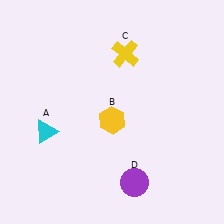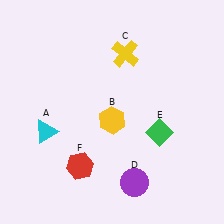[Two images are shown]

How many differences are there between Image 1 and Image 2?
There are 2 differences between the two images.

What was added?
A green diamond (E), a red hexagon (F) were added in Image 2.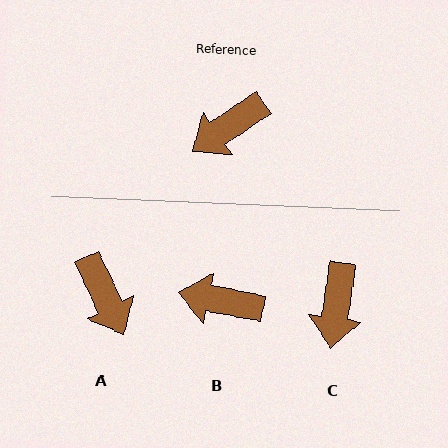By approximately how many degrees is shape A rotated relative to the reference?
Approximately 81 degrees counter-clockwise.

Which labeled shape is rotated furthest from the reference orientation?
A, about 81 degrees away.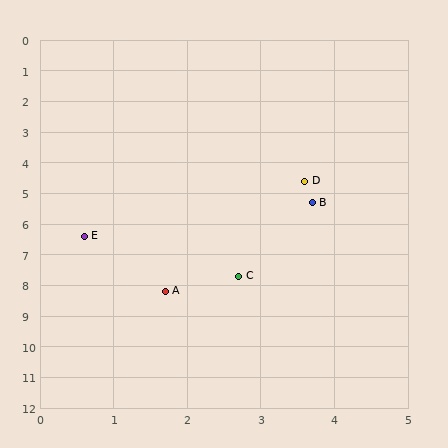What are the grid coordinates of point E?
Point E is at approximately (0.6, 6.4).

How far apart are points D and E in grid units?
Points D and E are about 3.5 grid units apart.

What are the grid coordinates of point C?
Point C is at approximately (2.7, 7.7).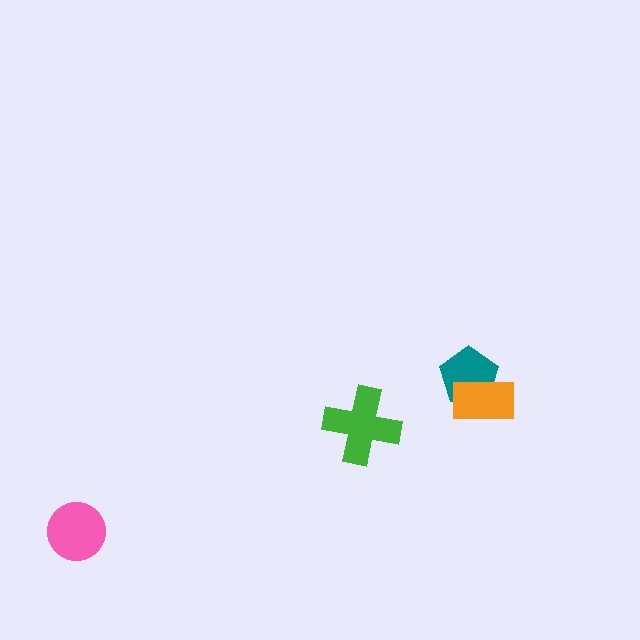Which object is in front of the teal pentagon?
The orange rectangle is in front of the teal pentagon.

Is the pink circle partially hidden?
No, no other shape covers it.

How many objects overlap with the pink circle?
0 objects overlap with the pink circle.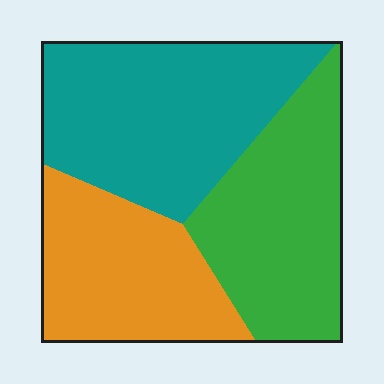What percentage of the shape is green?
Green takes up about one third (1/3) of the shape.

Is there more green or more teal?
Teal.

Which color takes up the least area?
Orange, at roughly 30%.